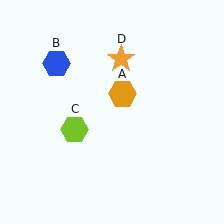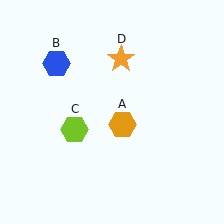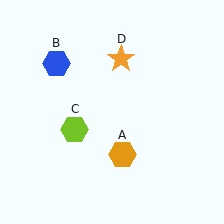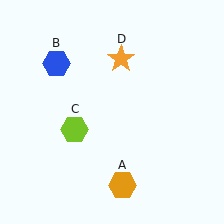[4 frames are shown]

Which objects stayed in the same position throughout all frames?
Blue hexagon (object B) and lime hexagon (object C) and orange star (object D) remained stationary.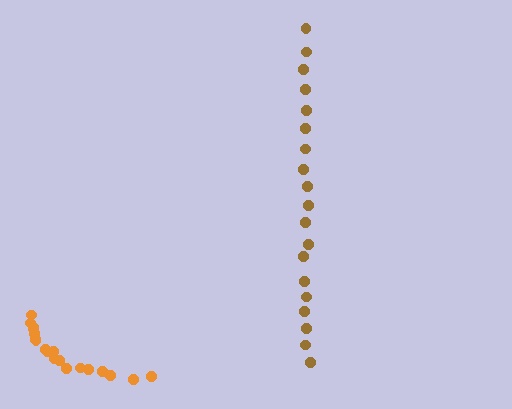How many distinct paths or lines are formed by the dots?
There are 2 distinct paths.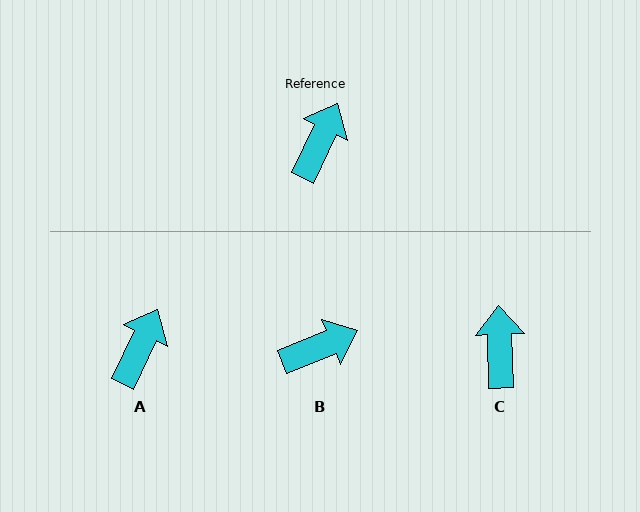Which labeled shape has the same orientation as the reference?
A.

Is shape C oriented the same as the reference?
No, it is off by about 27 degrees.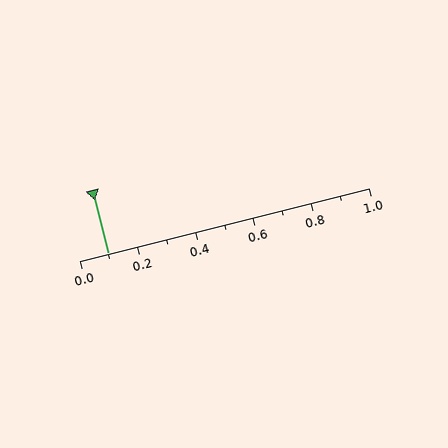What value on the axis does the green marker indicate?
The marker indicates approximately 0.1.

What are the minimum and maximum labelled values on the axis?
The axis runs from 0.0 to 1.0.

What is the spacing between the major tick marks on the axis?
The major ticks are spaced 0.2 apart.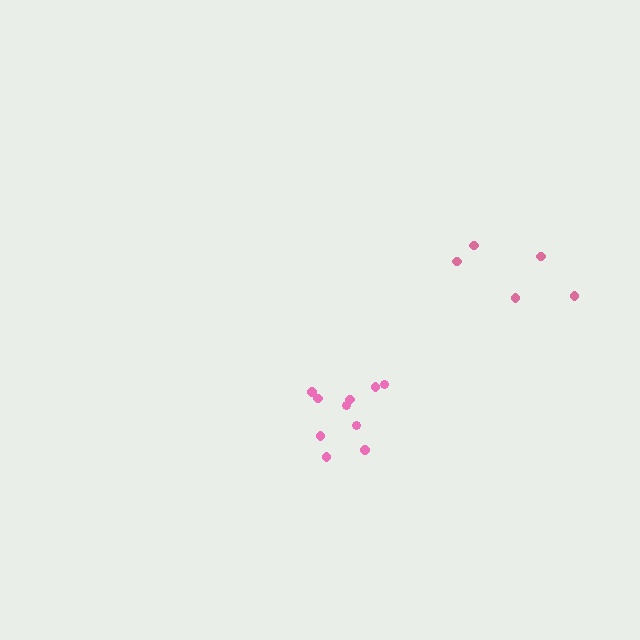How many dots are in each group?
Group 1: 5 dots, Group 2: 10 dots (15 total).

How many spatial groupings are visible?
There are 2 spatial groupings.